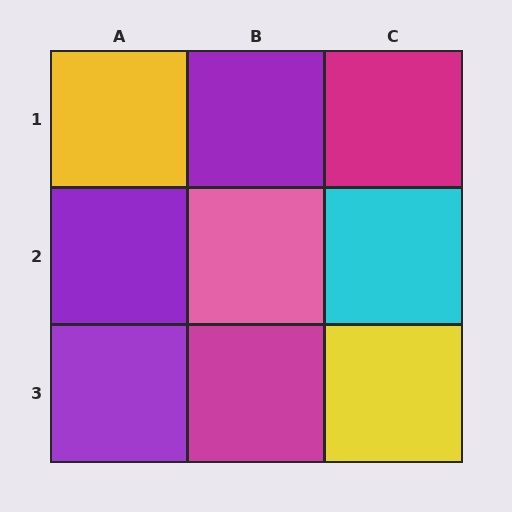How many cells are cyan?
1 cell is cyan.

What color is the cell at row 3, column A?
Purple.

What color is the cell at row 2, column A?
Purple.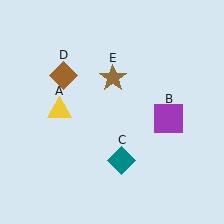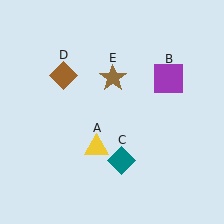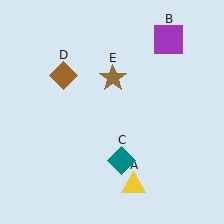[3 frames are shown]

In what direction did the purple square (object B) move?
The purple square (object B) moved up.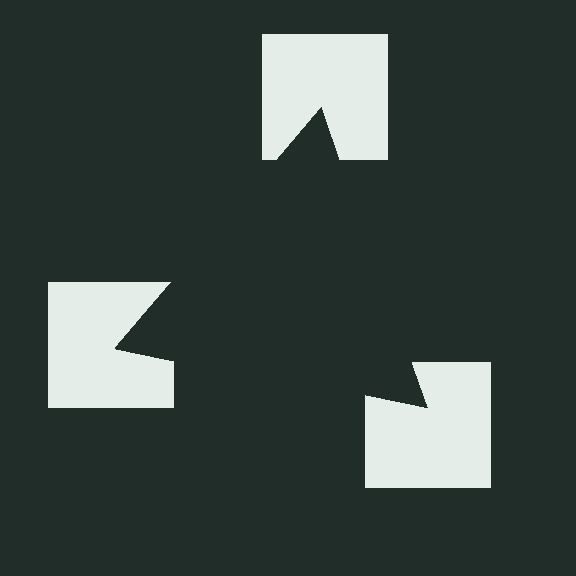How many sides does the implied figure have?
3 sides.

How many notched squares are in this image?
There are 3 — one at each vertex of the illusory triangle.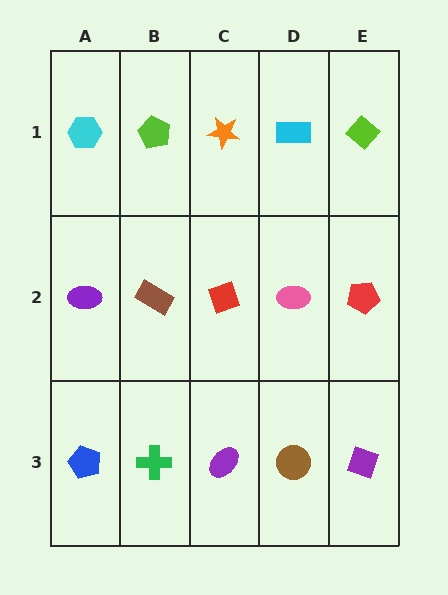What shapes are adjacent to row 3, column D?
A pink ellipse (row 2, column D), a purple ellipse (row 3, column C), a purple diamond (row 3, column E).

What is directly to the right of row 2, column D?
A red pentagon.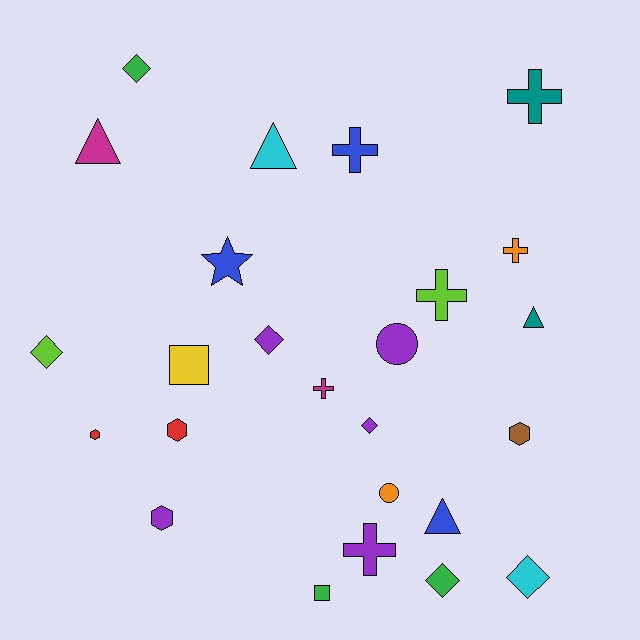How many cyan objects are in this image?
There are 2 cyan objects.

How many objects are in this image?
There are 25 objects.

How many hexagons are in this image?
There are 4 hexagons.